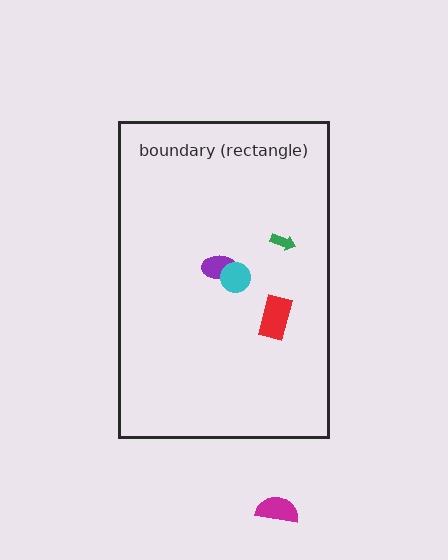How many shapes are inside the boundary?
4 inside, 1 outside.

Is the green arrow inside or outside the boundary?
Inside.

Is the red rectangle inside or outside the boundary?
Inside.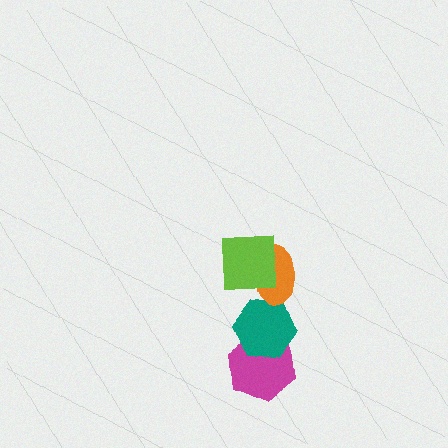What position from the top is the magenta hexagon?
The magenta hexagon is 4th from the top.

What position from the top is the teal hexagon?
The teal hexagon is 3rd from the top.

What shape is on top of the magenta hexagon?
The teal hexagon is on top of the magenta hexagon.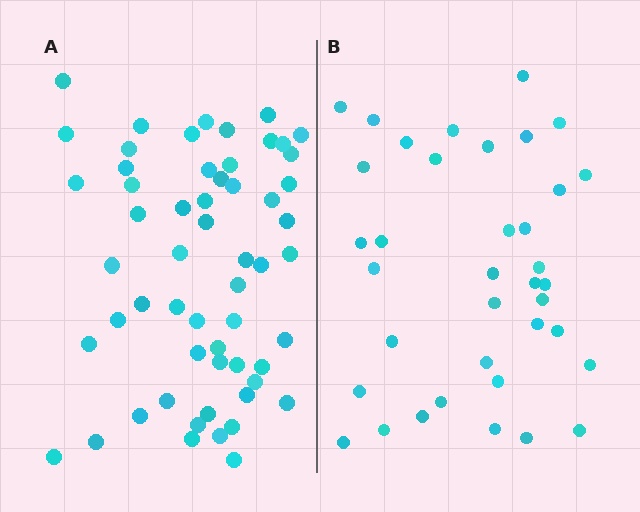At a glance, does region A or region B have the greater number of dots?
Region A (the left region) has more dots.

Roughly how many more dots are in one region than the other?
Region A has approximately 20 more dots than region B.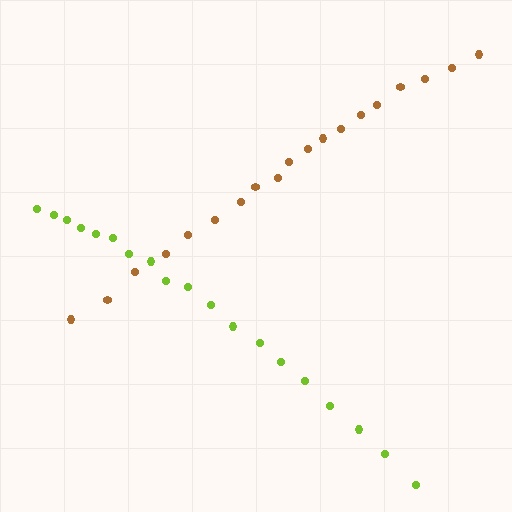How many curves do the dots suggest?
There are 2 distinct paths.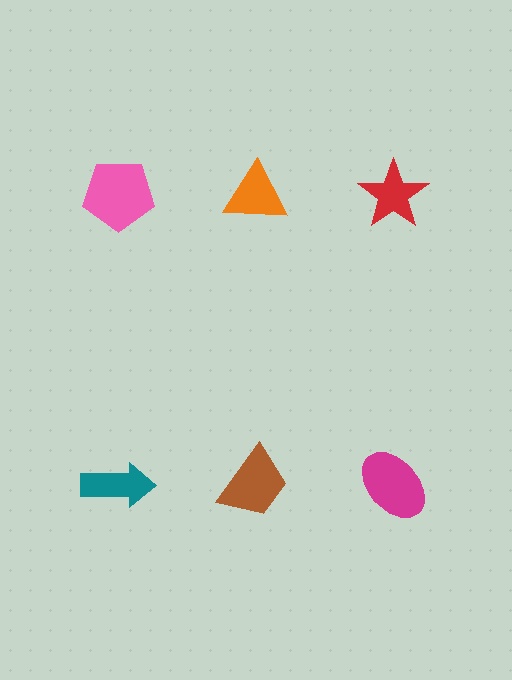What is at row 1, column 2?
An orange triangle.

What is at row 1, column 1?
A pink pentagon.